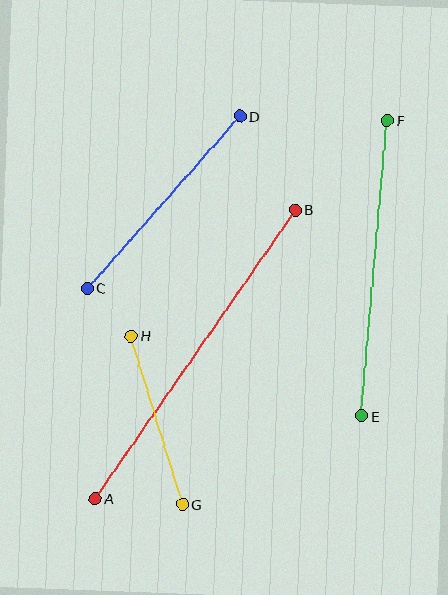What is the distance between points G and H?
The distance is approximately 176 pixels.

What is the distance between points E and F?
The distance is approximately 296 pixels.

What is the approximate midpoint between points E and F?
The midpoint is at approximately (374, 268) pixels.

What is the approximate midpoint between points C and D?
The midpoint is at approximately (164, 202) pixels.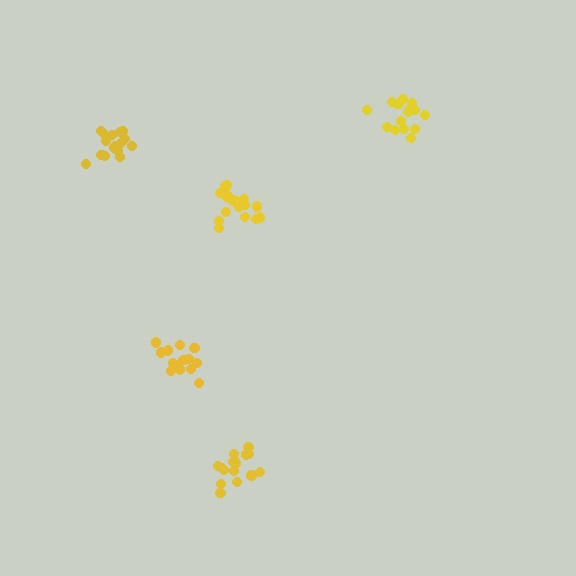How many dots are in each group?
Group 1: 17 dots, Group 2: 16 dots, Group 3: 15 dots, Group 4: 16 dots, Group 5: 16 dots (80 total).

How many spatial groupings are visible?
There are 5 spatial groupings.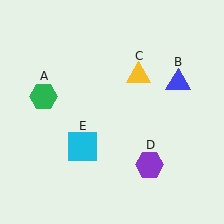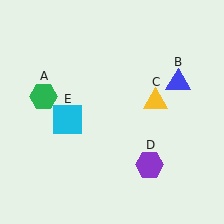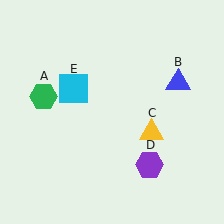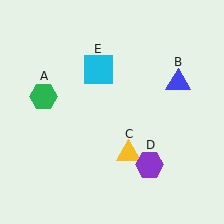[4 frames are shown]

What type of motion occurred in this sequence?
The yellow triangle (object C), cyan square (object E) rotated clockwise around the center of the scene.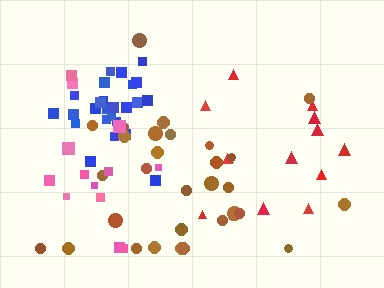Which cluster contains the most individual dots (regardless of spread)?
Brown (31).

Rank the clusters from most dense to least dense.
blue, brown, pink, red.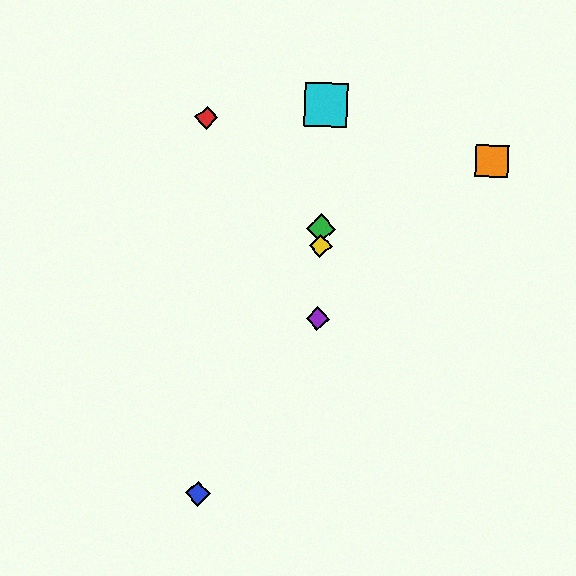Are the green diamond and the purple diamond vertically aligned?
Yes, both are at x≈321.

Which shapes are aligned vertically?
The green diamond, the yellow diamond, the purple diamond, the cyan square are aligned vertically.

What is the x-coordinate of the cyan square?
The cyan square is at x≈326.